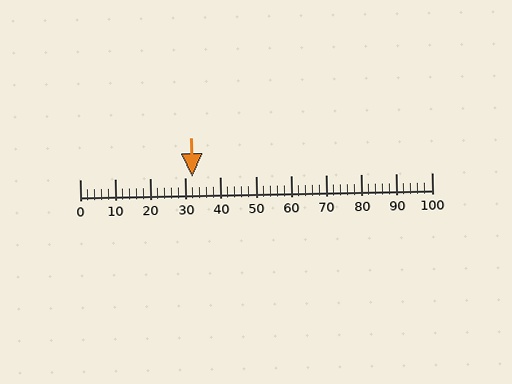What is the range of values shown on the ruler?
The ruler shows values from 0 to 100.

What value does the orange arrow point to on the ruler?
The orange arrow points to approximately 32.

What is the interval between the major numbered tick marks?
The major tick marks are spaced 10 units apart.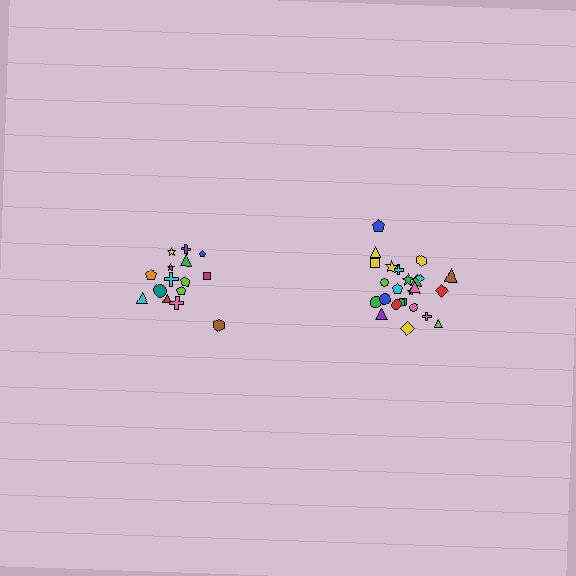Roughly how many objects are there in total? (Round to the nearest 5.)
Roughly 40 objects in total.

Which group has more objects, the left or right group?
The right group.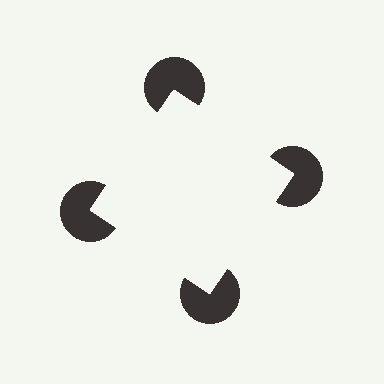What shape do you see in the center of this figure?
An illusory square — its edges are inferred from the aligned wedge cuts in the pac-man discs, not physically drawn.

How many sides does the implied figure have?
4 sides.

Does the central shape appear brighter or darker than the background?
It typically appears slightly brighter than the background, even though no actual brightness change is drawn.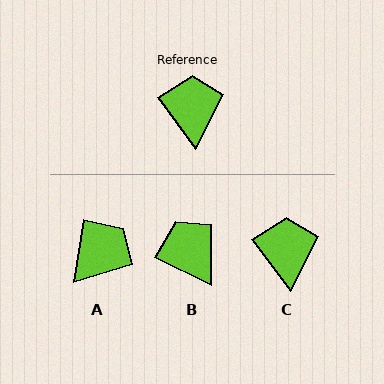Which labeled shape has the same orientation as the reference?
C.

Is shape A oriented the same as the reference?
No, it is off by about 46 degrees.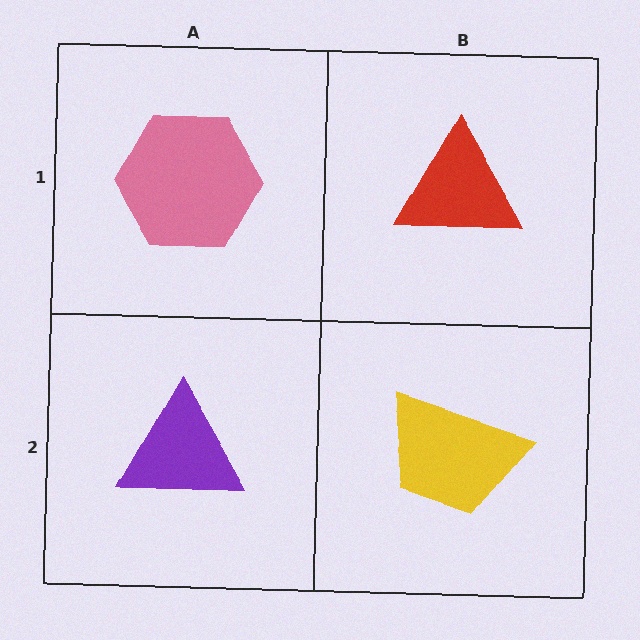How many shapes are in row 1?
2 shapes.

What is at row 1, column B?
A red triangle.